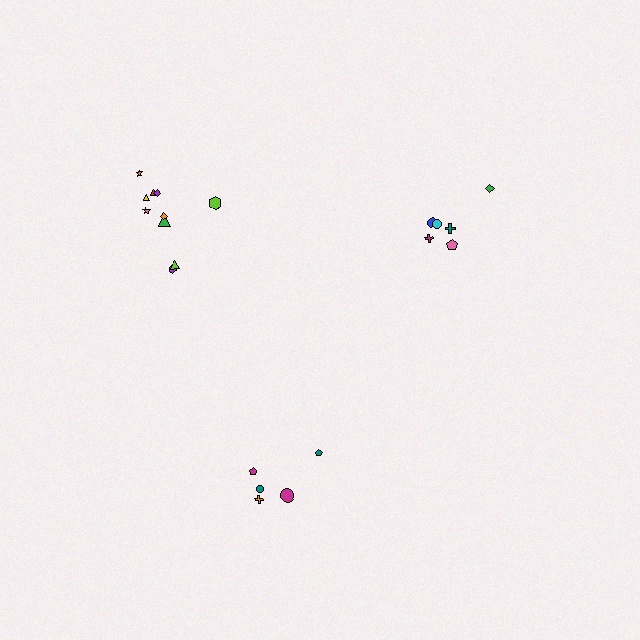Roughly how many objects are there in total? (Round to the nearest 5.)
Roughly 20 objects in total.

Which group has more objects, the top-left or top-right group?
The top-left group.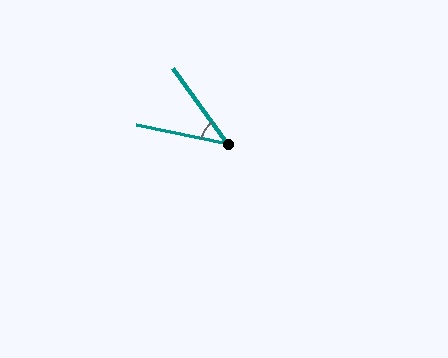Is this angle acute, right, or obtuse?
It is acute.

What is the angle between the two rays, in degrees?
Approximately 42 degrees.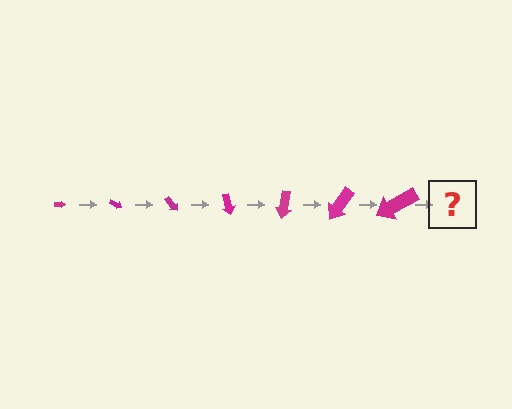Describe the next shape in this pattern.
It should be an arrow, larger than the previous one and rotated 175 degrees from the start.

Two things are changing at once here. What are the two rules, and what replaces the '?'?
The two rules are that the arrow grows larger each step and it rotates 25 degrees each step. The '?' should be an arrow, larger than the previous one and rotated 175 degrees from the start.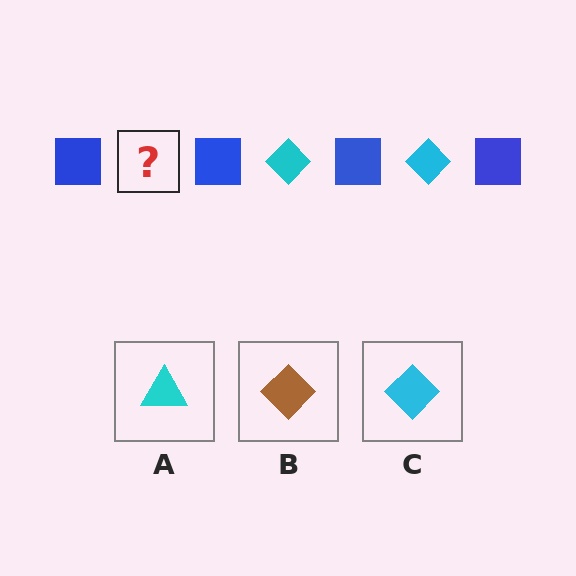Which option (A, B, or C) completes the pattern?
C.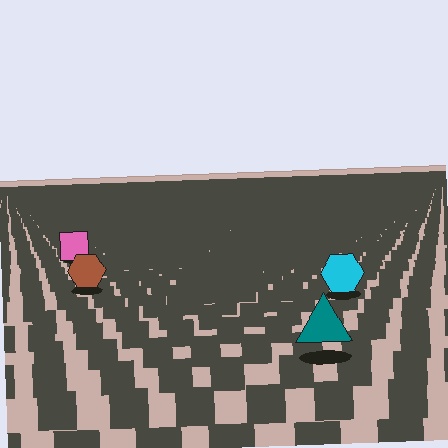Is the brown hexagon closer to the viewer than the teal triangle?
No. The teal triangle is closer — you can tell from the texture gradient: the ground texture is coarser near it.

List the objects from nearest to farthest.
From nearest to farthest: the teal triangle, the cyan hexagon, the brown hexagon, the pink square.